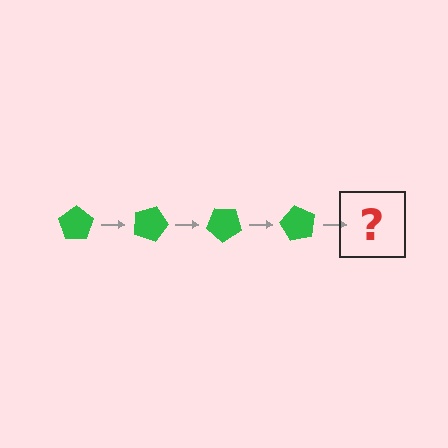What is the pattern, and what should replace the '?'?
The pattern is that the pentagon rotates 20 degrees each step. The '?' should be a green pentagon rotated 80 degrees.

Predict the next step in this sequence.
The next step is a green pentagon rotated 80 degrees.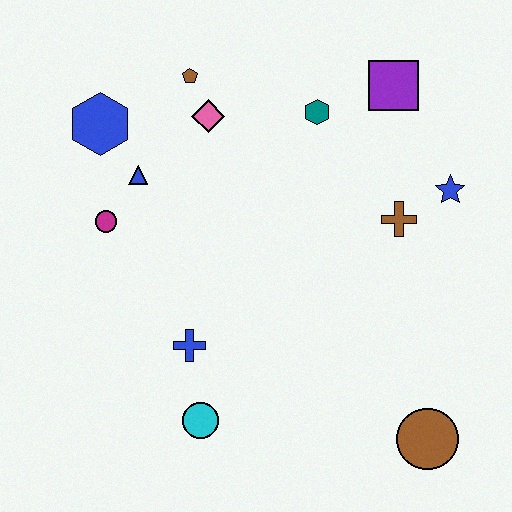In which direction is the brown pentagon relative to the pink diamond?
The brown pentagon is above the pink diamond.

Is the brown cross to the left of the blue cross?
No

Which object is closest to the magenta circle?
The blue triangle is closest to the magenta circle.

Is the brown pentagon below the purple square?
No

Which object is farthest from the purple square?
The cyan circle is farthest from the purple square.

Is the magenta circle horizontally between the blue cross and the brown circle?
No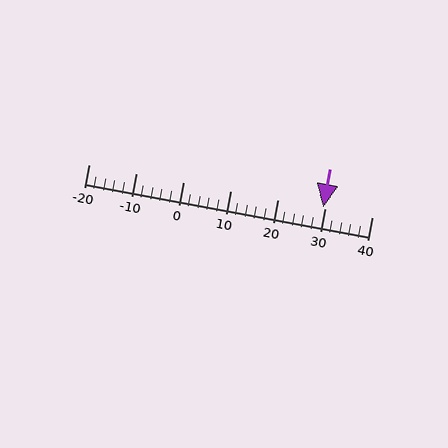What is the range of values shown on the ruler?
The ruler shows values from -20 to 40.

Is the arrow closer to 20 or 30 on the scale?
The arrow is closer to 30.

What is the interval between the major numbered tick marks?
The major tick marks are spaced 10 units apart.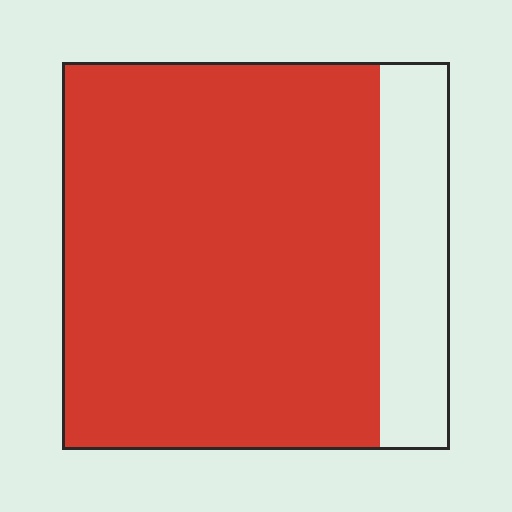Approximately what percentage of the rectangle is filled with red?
Approximately 80%.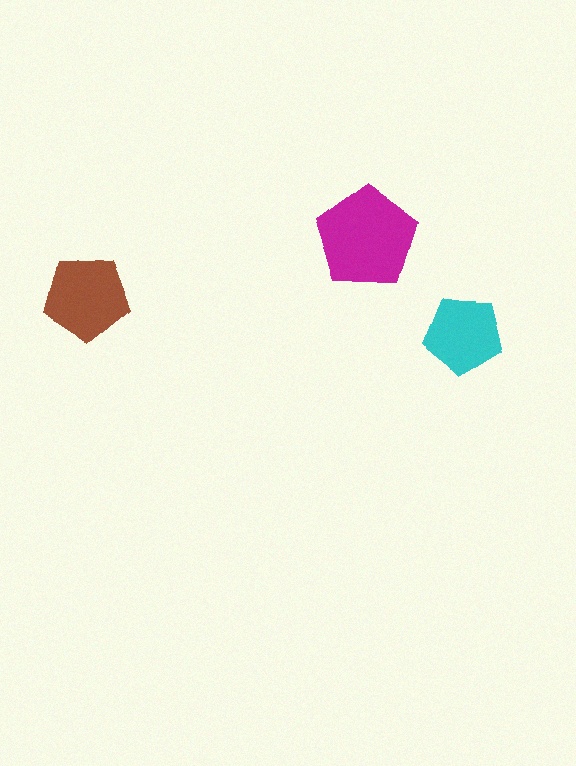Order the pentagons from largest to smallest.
the magenta one, the brown one, the cyan one.